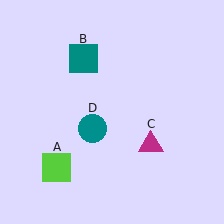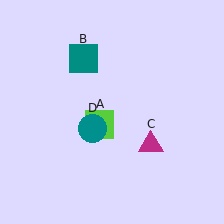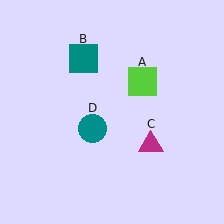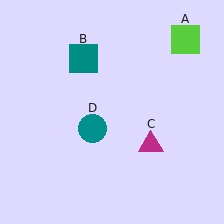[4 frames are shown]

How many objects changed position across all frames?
1 object changed position: lime square (object A).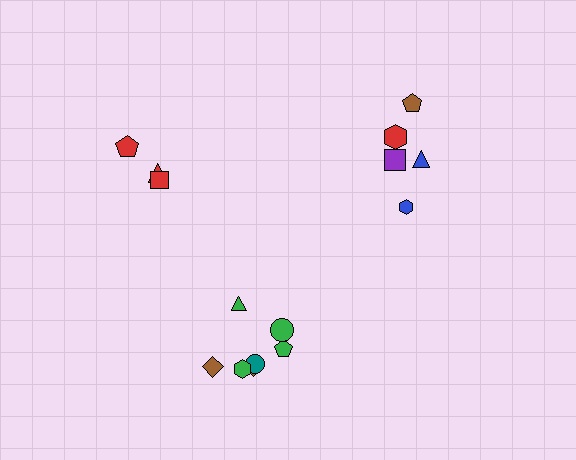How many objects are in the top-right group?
There are 5 objects.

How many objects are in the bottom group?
There are 7 objects.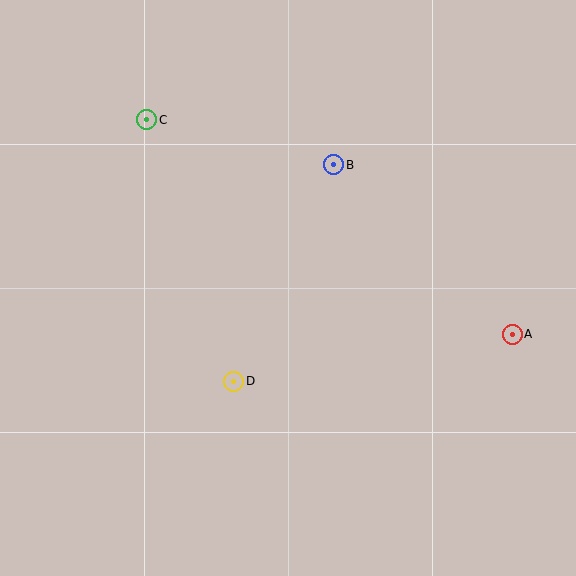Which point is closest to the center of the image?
Point D at (234, 381) is closest to the center.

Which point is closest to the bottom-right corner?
Point A is closest to the bottom-right corner.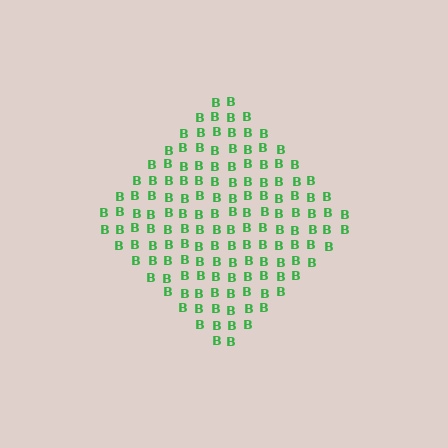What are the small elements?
The small elements are letter B's.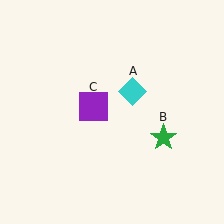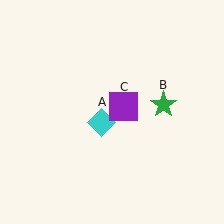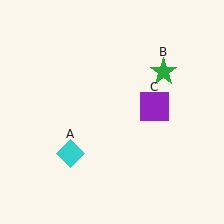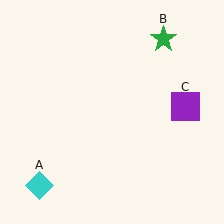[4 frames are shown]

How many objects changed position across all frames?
3 objects changed position: cyan diamond (object A), green star (object B), purple square (object C).